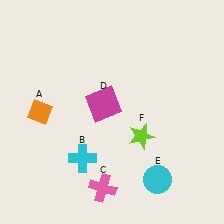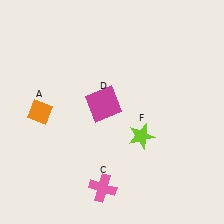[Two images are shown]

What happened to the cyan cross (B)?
The cyan cross (B) was removed in Image 2. It was in the bottom-left area of Image 1.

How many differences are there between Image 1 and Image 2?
There are 2 differences between the two images.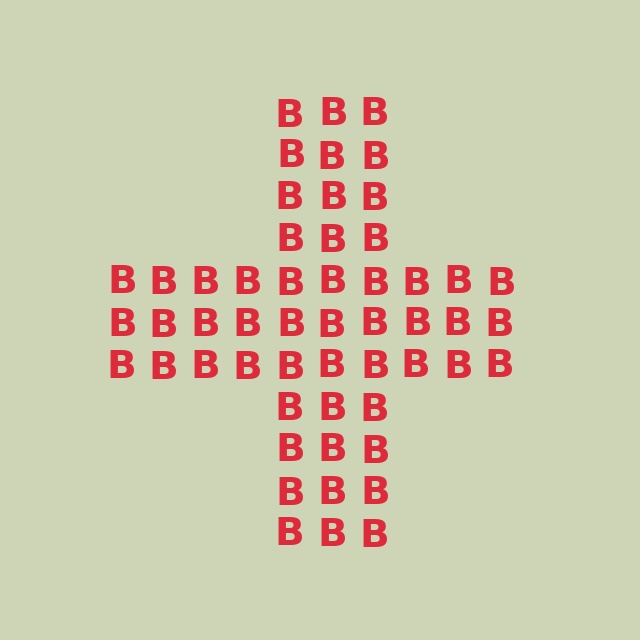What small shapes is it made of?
It is made of small letter B's.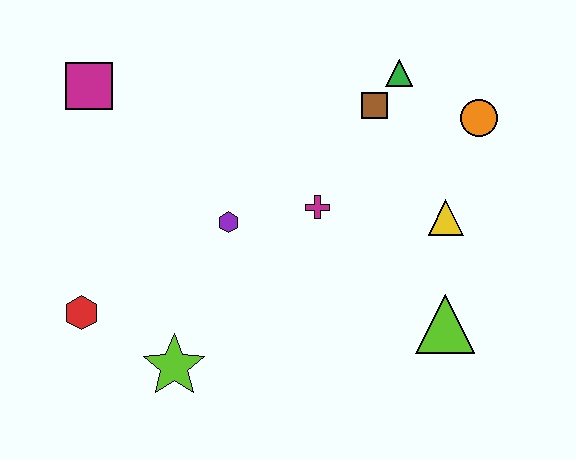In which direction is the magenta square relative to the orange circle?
The magenta square is to the left of the orange circle.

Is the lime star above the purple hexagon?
No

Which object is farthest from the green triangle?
The red hexagon is farthest from the green triangle.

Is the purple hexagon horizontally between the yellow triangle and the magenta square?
Yes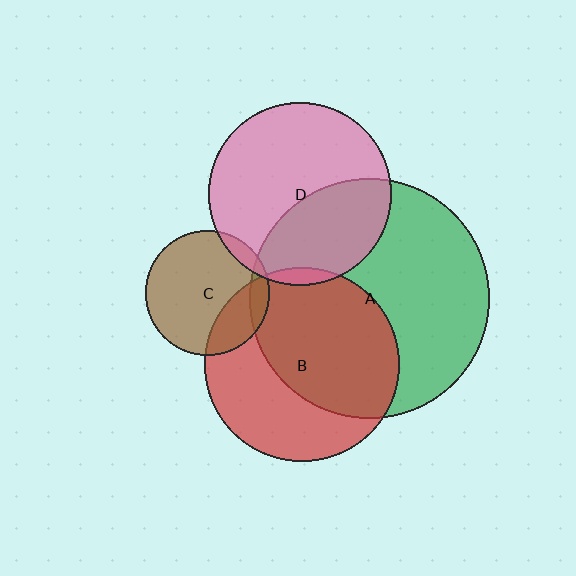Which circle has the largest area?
Circle A (green).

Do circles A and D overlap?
Yes.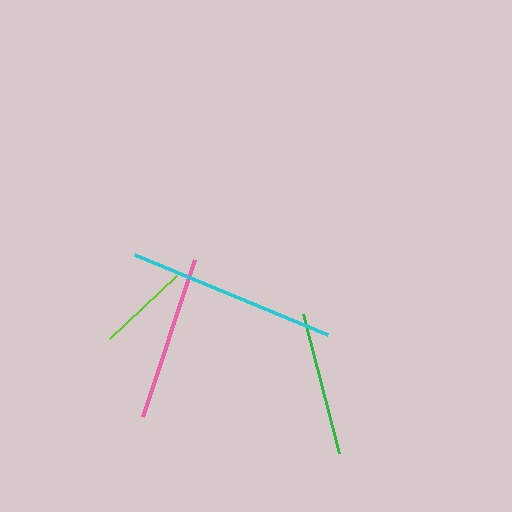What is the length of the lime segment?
The lime segment is approximately 92 pixels long.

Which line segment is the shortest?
The lime line is the shortest at approximately 92 pixels.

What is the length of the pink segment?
The pink segment is approximately 165 pixels long.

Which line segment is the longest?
The cyan line is the longest at approximately 209 pixels.